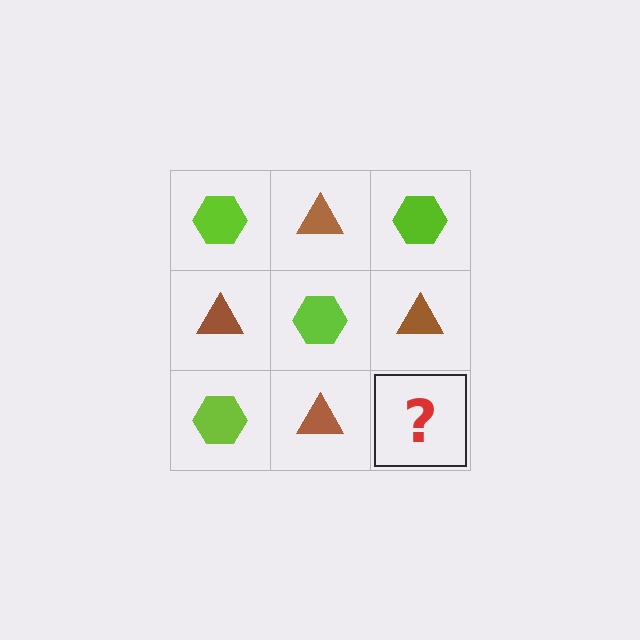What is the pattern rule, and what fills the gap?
The rule is that it alternates lime hexagon and brown triangle in a checkerboard pattern. The gap should be filled with a lime hexagon.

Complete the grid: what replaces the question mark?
The question mark should be replaced with a lime hexagon.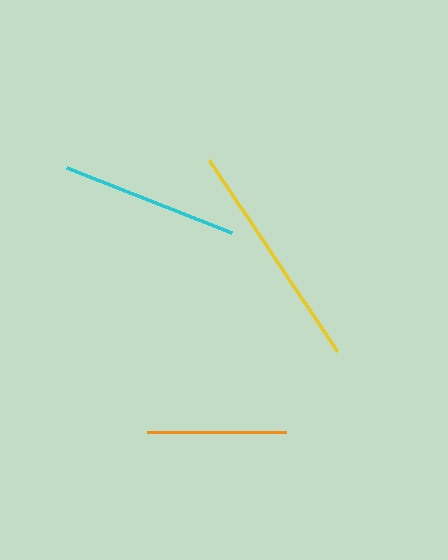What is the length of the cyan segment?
The cyan segment is approximately 177 pixels long.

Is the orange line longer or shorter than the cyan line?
The cyan line is longer than the orange line.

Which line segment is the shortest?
The orange line is the shortest at approximately 139 pixels.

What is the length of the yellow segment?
The yellow segment is approximately 230 pixels long.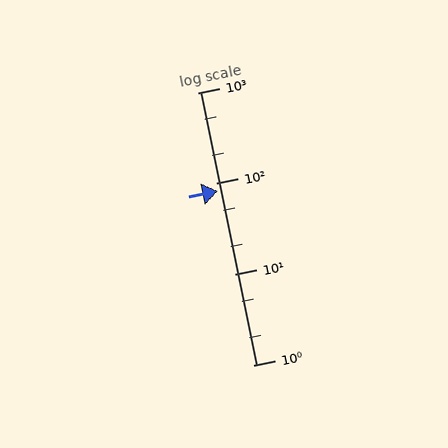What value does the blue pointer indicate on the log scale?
The pointer indicates approximately 82.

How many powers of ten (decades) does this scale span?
The scale spans 3 decades, from 1 to 1000.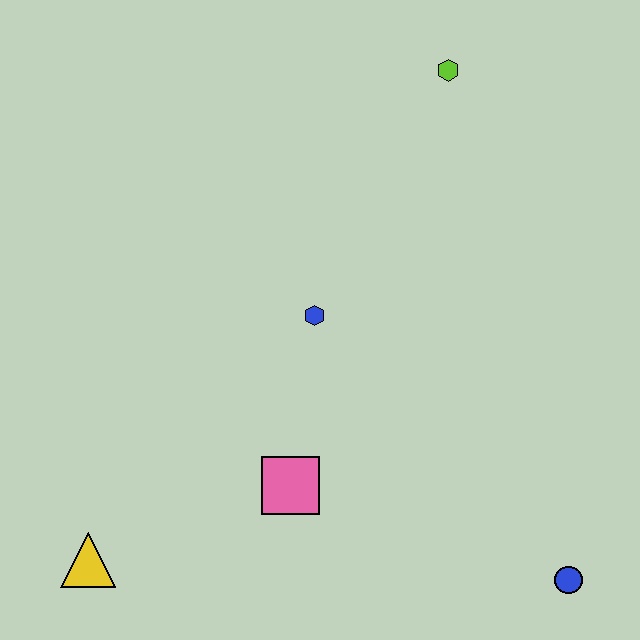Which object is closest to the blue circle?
The pink square is closest to the blue circle.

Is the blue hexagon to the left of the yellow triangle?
No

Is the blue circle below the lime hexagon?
Yes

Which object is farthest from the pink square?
The lime hexagon is farthest from the pink square.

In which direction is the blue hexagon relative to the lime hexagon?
The blue hexagon is below the lime hexagon.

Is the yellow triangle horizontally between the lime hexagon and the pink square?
No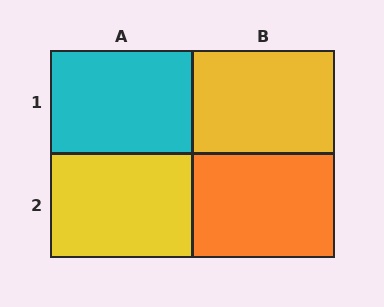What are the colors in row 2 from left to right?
Yellow, orange.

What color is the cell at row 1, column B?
Yellow.